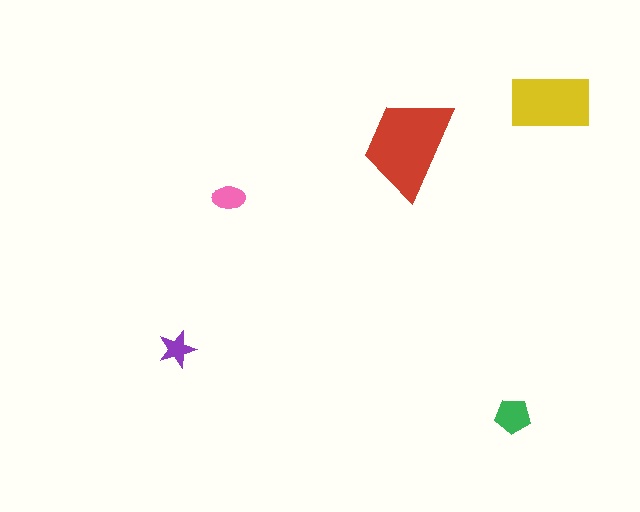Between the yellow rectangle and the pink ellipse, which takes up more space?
The yellow rectangle.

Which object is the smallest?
The purple star.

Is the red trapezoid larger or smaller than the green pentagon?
Larger.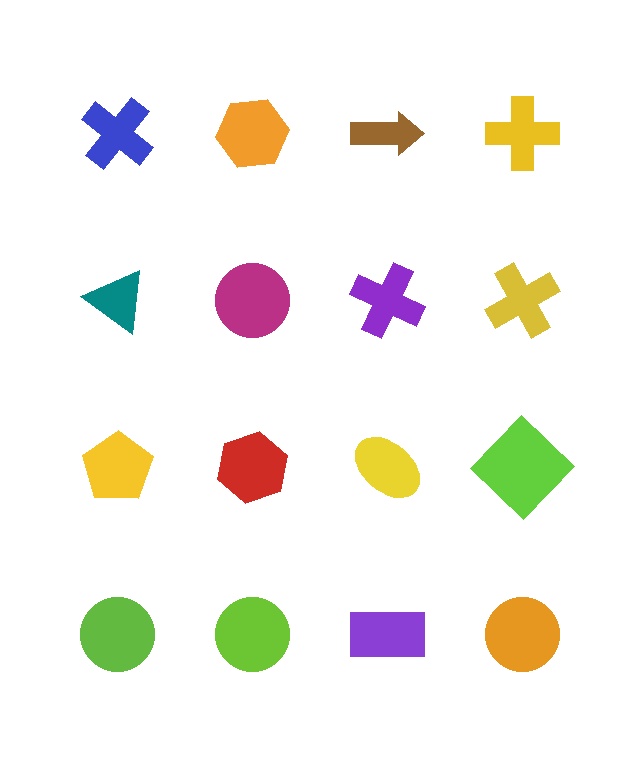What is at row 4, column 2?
A lime circle.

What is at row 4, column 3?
A purple rectangle.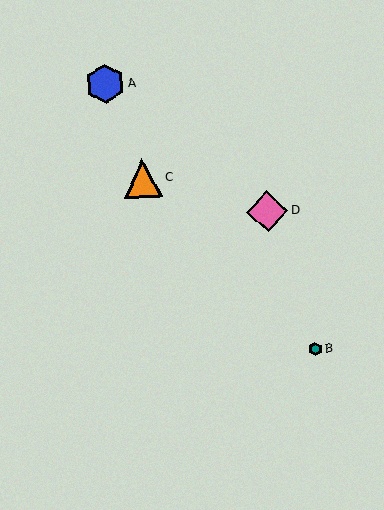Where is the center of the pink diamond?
The center of the pink diamond is at (267, 212).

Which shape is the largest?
The pink diamond (labeled D) is the largest.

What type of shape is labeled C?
Shape C is an orange triangle.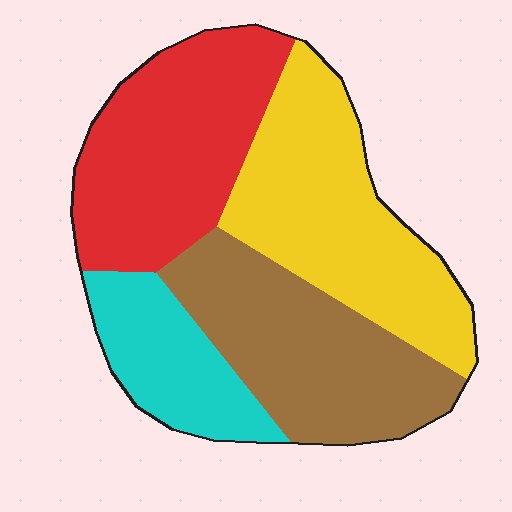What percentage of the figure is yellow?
Yellow takes up about one third (1/3) of the figure.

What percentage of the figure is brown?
Brown takes up between a quarter and a half of the figure.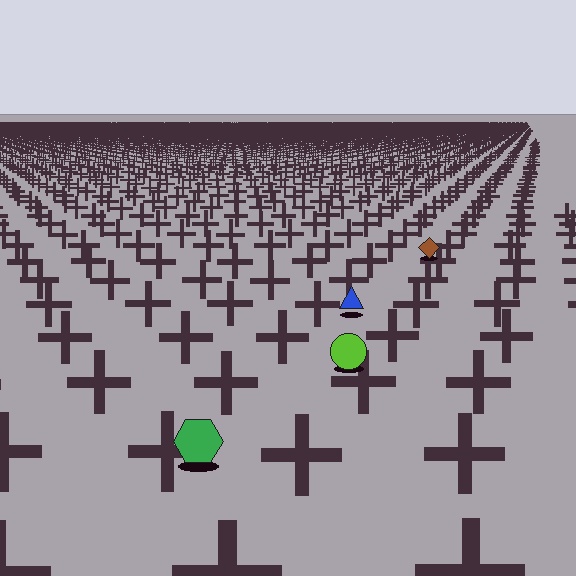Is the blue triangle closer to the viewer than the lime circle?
No. The lime circle is closer — you can tell from the texture gradient: the ground texture is coarser near it.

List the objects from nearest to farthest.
From nearest to farthest: the green hexagon, the lime circle, the blue triangle, the brown diamond.